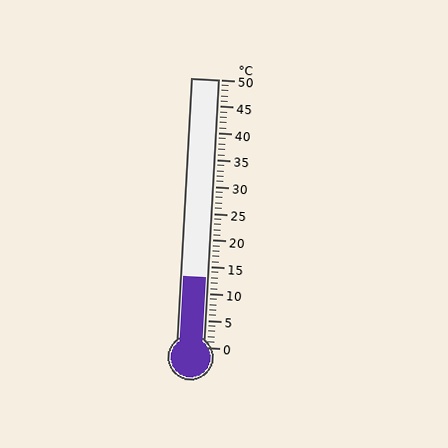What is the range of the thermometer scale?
The thermometer scale ranges from 0°C to 50°C.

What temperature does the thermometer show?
The thermometer shows approximately 13°C.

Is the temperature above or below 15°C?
The temperature is below 15°C.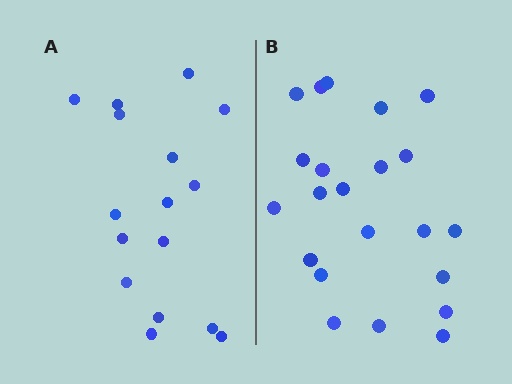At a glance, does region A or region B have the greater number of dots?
Region B (the right region) has more dots.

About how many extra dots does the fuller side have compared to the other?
Region B has about 6 more dots than region A.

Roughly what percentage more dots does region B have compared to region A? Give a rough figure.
About 40% more.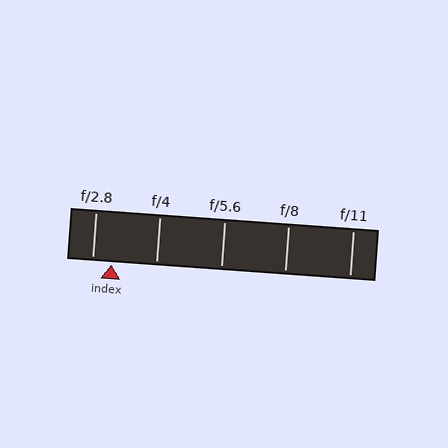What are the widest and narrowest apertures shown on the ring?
The widest aperture shown is f/2.8 and the narrowest is f/11.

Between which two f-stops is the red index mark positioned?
The index mark is between f/2.8 and f/4.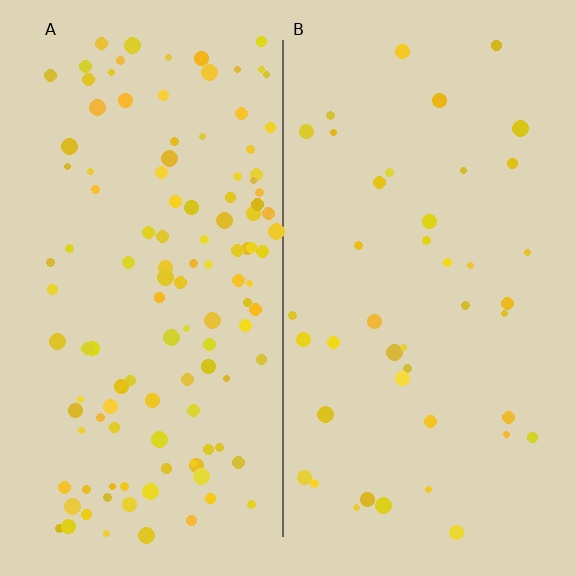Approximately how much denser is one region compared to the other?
Approximately 2.8× — region A over region B.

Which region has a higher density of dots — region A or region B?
A (the left).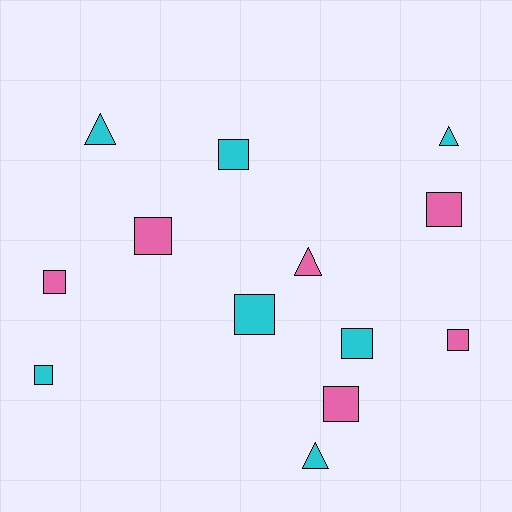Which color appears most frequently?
Cyan, with 7 objects.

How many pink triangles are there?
There is 1 pink triangle.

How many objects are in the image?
There are 13 objects.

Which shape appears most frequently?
Square, with 9 objects.